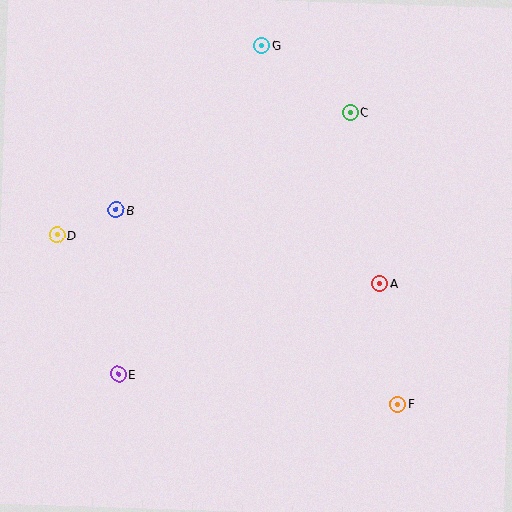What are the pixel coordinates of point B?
Point B is at (116, 210).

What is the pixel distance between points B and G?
The distance between B and G is 220 pixels.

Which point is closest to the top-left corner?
Point B is closest to the top-left corner.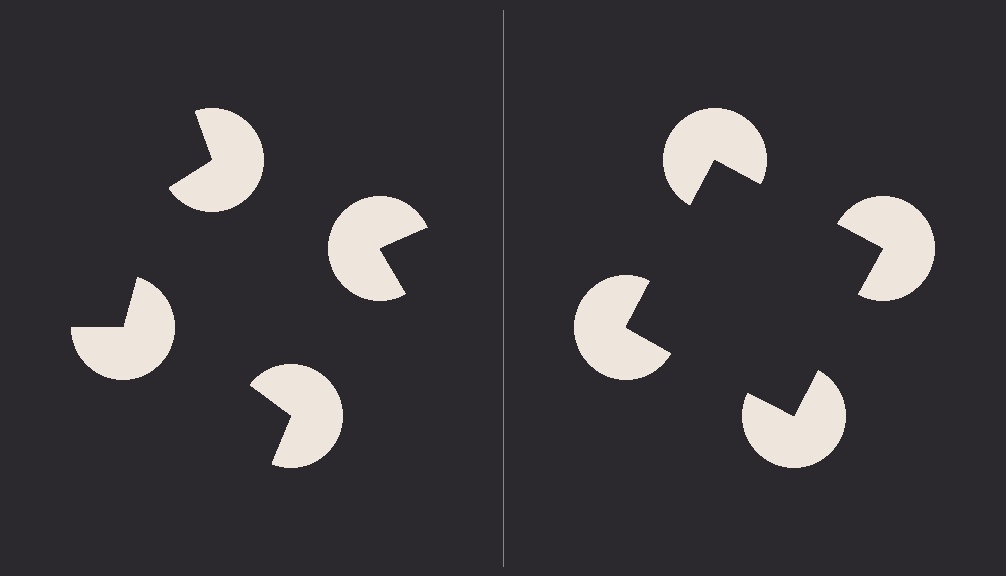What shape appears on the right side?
An illusory square.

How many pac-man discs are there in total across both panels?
8 — 4 on each side.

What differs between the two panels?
The pac-man discs are positioned identically on both sides; only the wedge orientations differ. On the right they align to a square; on the left they are misaligned.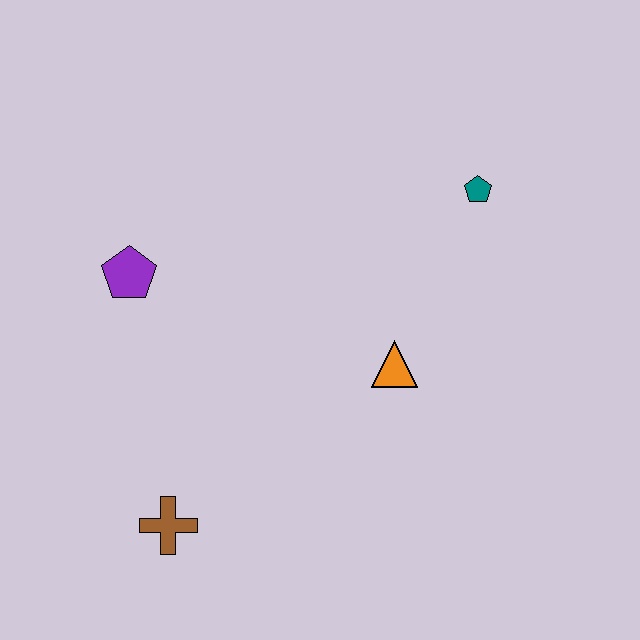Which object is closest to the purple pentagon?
The brown cross is closest to the purple pentagon.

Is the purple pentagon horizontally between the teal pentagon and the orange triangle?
No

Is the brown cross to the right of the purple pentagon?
Yes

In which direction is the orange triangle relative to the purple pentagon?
The orange triangle is to the right of the purple pentagon.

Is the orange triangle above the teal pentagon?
No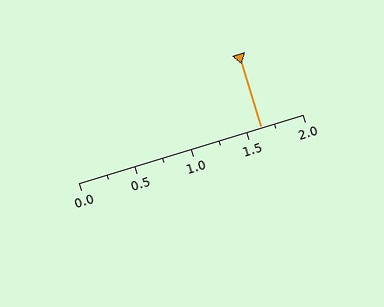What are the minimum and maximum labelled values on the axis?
The axis runs from 0.0 to 2.0.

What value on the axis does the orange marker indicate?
The marker indicates approximately 1.62.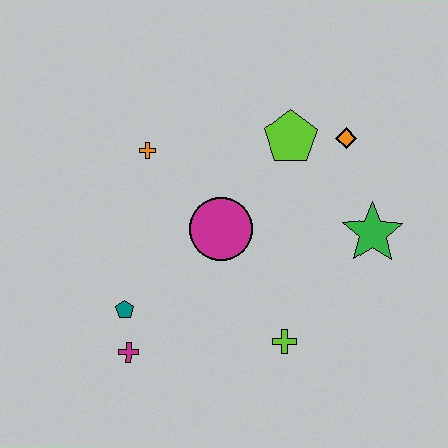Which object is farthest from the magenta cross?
The orange diamond is farthest from the magenta cross.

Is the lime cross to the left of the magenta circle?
No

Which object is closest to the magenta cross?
The teal pentagon is closest to the magenta cross.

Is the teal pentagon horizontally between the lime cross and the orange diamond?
No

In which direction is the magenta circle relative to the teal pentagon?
The magenta circle is to the right of the teal pentagon.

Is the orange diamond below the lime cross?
No